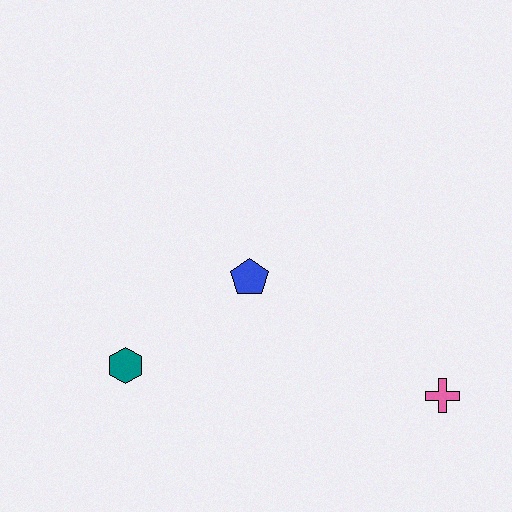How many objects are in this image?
There are 3 objects.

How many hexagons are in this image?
There is 1 hexagon.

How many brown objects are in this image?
There are no brown objects.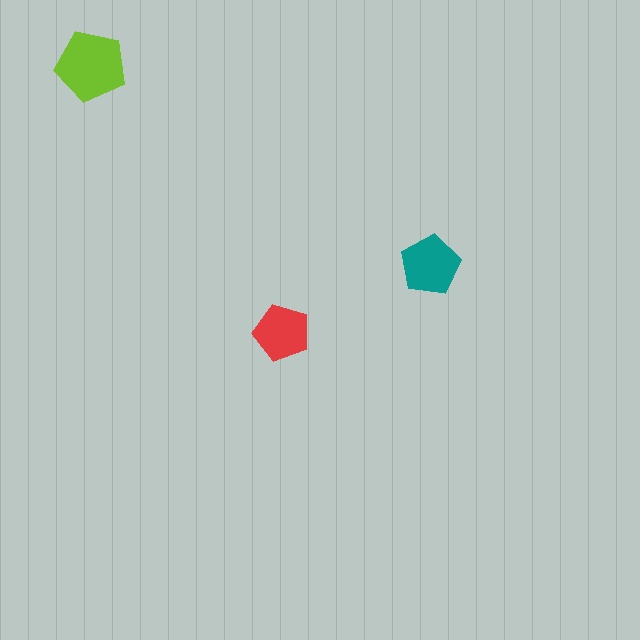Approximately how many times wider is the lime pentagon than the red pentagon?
About 1.5 times wider.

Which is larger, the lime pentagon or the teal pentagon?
The lime one.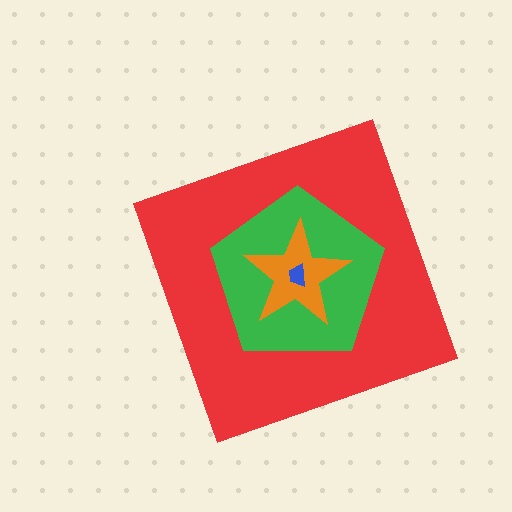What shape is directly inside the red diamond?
The green pentagon.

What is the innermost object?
The blue trapezoid.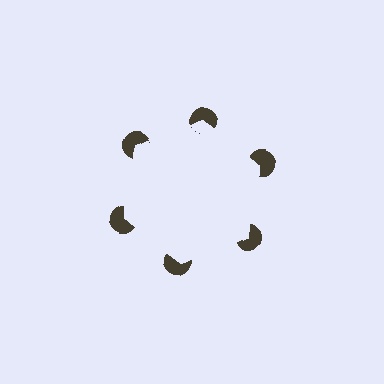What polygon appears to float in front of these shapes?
An illusory hexagon — its edges are inferred from the aligned wedge cuts in the pac-man discs, not physically drawn.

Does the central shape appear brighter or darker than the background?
It typically appears slightly brighter than the background, even though no actual brightness change is drawn.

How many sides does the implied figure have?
6 sides.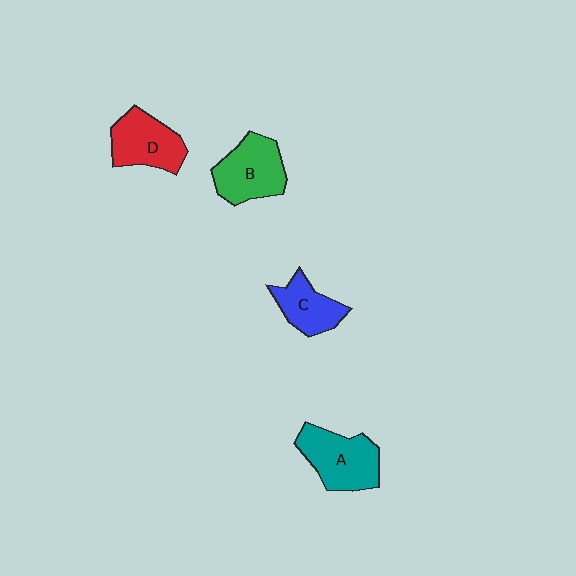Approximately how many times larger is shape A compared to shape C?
Approximately 1.4 times.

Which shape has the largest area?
Shape A (teal).